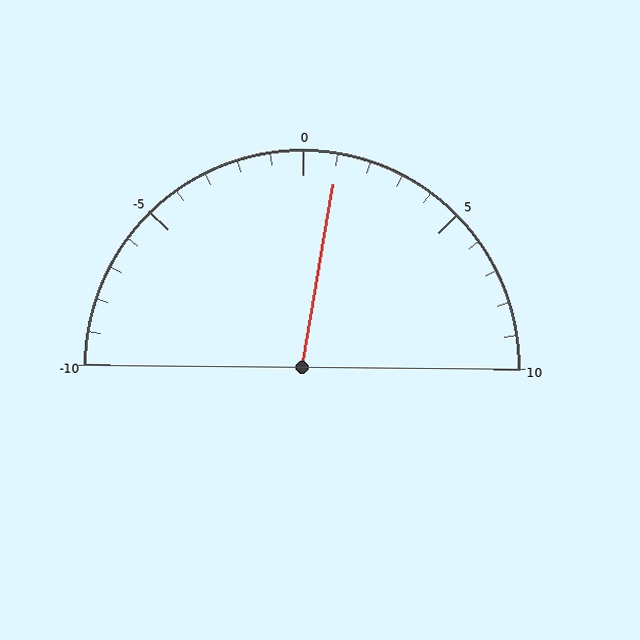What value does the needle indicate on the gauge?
The needle indicates approximately 1.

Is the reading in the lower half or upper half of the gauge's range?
The reading is in the upper half of the range (-10 to 10).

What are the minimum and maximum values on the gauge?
The gauge ranges from -10 to 10.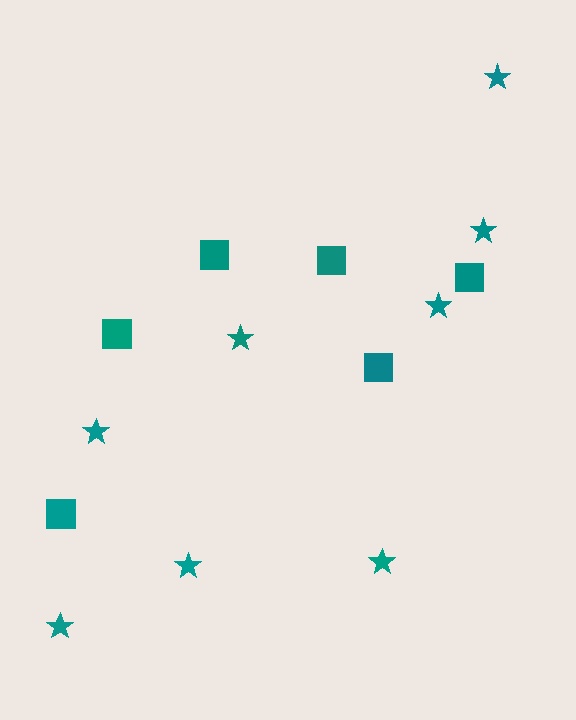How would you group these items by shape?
There are 2 groups: one group of stars (8) and one group of squares (6).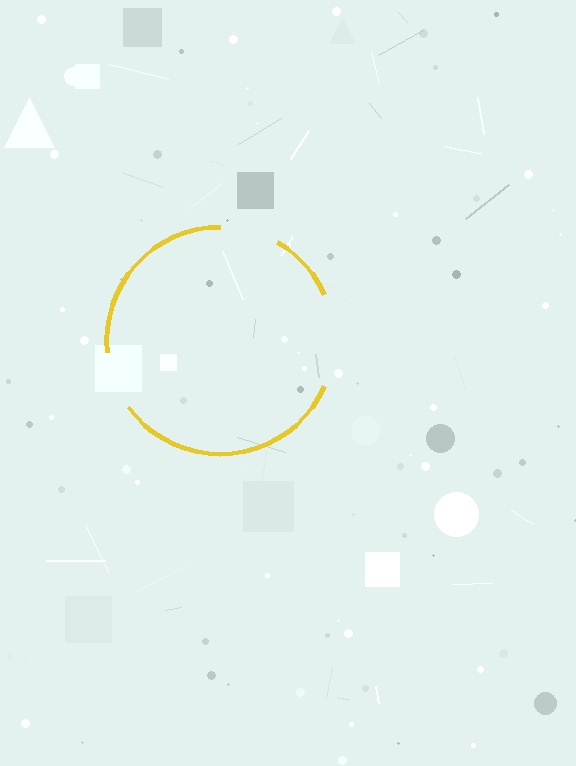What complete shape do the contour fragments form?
The contour fragments form a circle.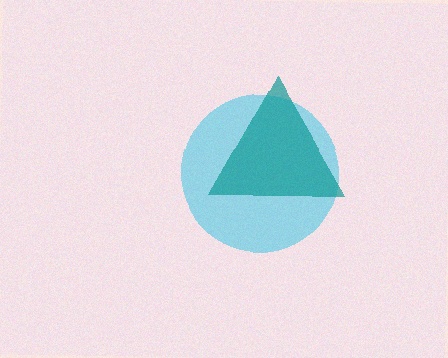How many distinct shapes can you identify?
There are 2 distinct shapes: a cyan circle, a teal triangle.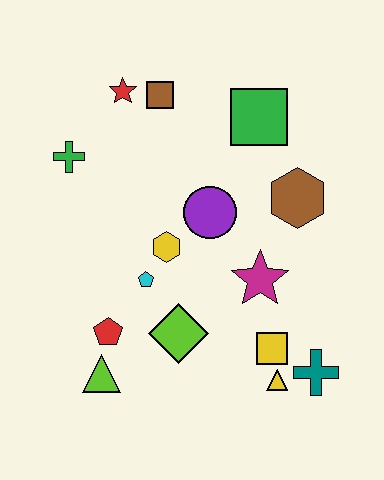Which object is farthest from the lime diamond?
The red star is farthest from the lime diamond.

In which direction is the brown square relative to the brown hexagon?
The brown square is to the left of the brown hexagon.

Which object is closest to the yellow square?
The yellow triangle is closest to the yellow square.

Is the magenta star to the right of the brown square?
Yes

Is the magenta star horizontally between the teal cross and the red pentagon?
Yes